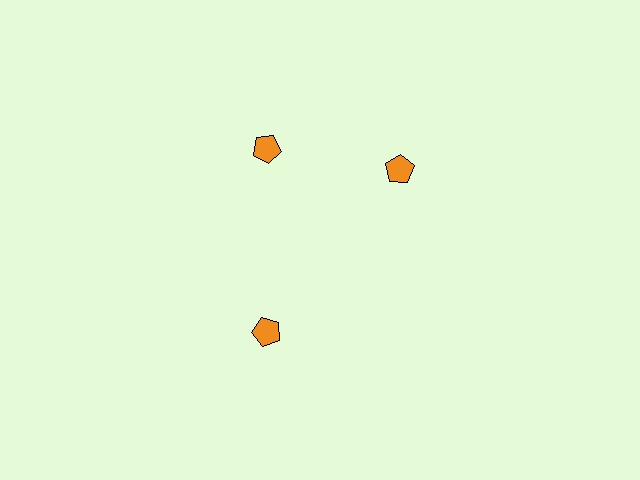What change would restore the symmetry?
The symmetry would be restored by rotating it back into even spacing with its neighbors so that all 3 pentagons sit at equal angles and equal distance from the center.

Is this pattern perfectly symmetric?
No. The 3 orange pentagons are arranged in a ring, but one element near the 3 o'clock position is rotated out of alignment along the ring, breaking the 3-fold rotational symmetry.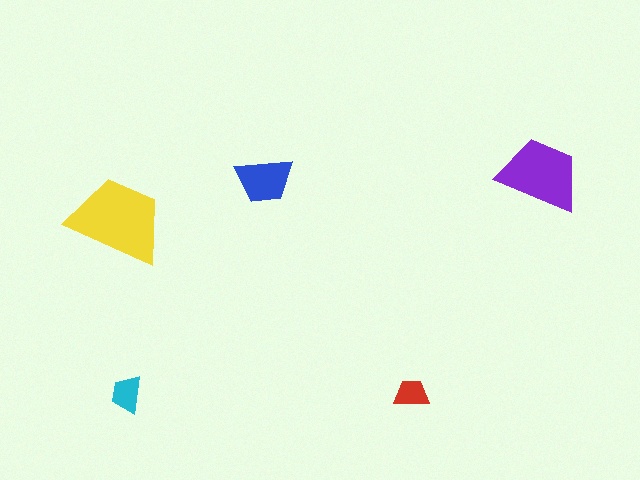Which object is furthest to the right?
The purple trapezoid is rightmost.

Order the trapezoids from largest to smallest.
the yellow one, the purple one, the blue one, the cyan one, the red one.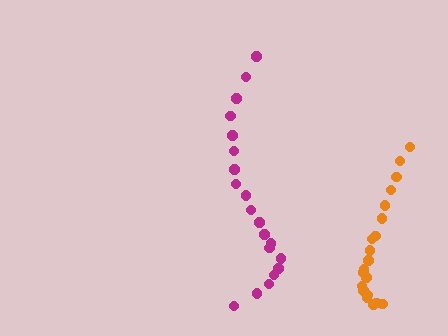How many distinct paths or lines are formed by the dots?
There are 2 distinct paths.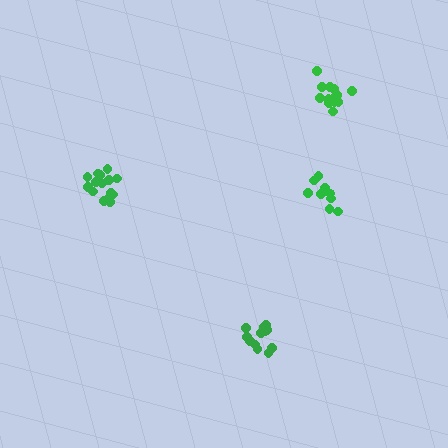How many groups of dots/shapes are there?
There are 4 groups.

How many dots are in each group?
Group 1: 13 dots, Group 2: 10 dots, Group 3: 15 dots, Group 4: 13 dots (51 total).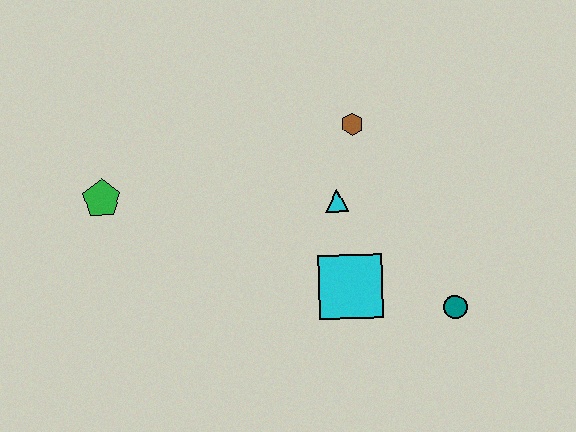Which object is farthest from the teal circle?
The green pentagon is farthest from the teal circle.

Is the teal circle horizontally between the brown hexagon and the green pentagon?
No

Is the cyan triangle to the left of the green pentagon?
No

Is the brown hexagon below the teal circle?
No